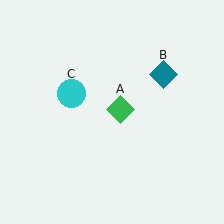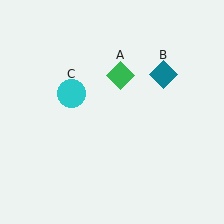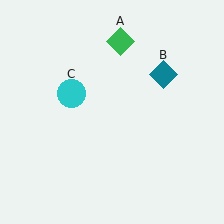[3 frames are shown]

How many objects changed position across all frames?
1 object changed position: green diamond (object A).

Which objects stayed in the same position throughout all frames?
Teal diamond (object B) and cyan circle (object C) remained stationary.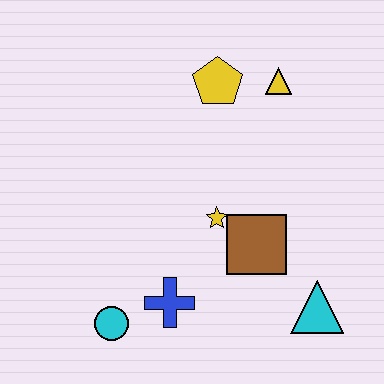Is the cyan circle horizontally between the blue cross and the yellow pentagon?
No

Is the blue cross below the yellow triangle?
Yes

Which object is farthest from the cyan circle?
The yellow triangle is farthest from the cyan circle.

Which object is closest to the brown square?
The yellow star is closest to the brown square.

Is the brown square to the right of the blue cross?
Yes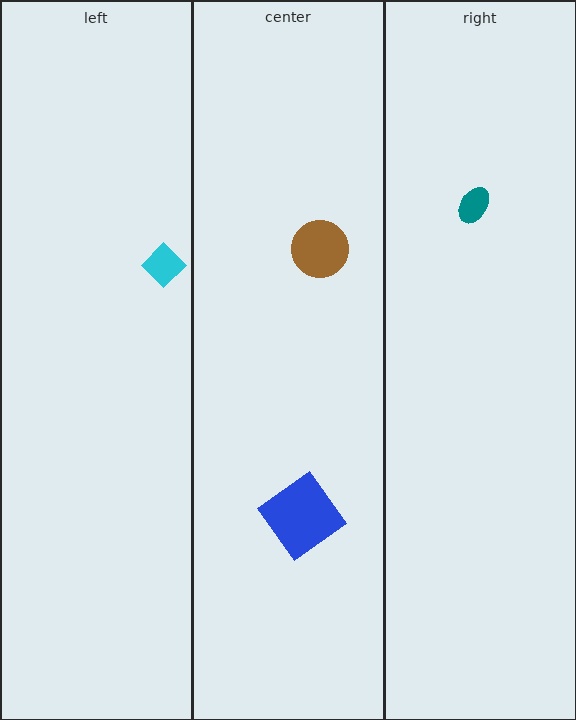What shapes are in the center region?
The blue diamond, the brown circle.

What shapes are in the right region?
The teal ellipse.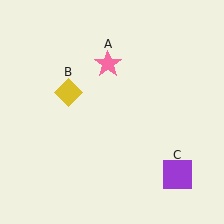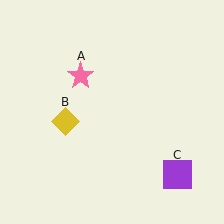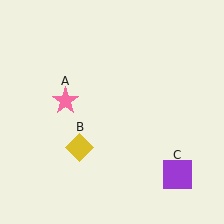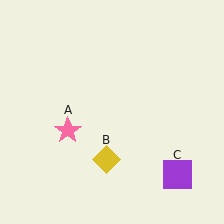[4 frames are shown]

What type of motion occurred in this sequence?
The pink star (object A), yellow diamond (object B) rotated counterclockwise around the center of the scene.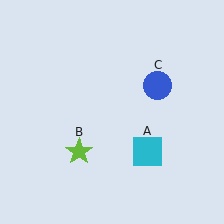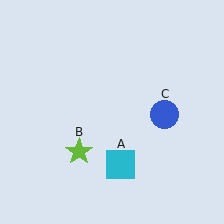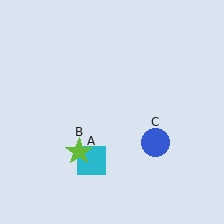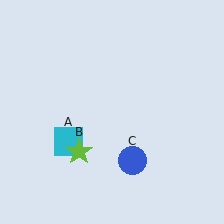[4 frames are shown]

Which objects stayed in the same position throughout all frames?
Lime star (object B) remained stationary.